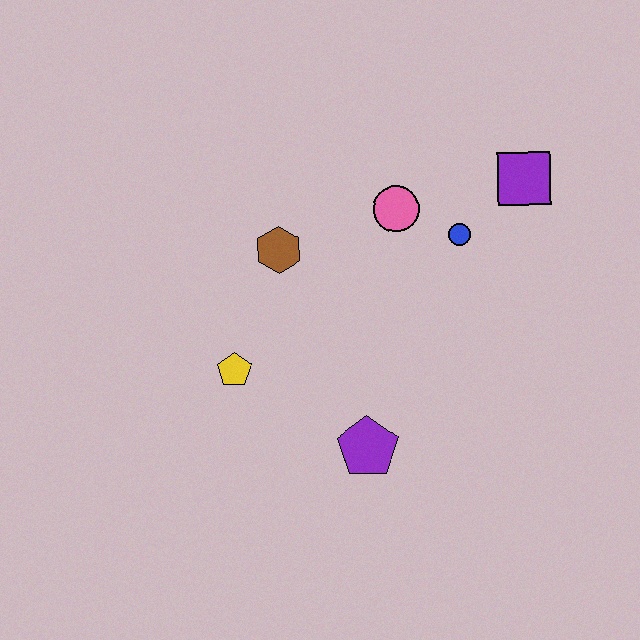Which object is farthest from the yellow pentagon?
The purple square is farthest from the yellow pentagon.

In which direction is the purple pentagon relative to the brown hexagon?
The purple pentagon is below the brown hexagon.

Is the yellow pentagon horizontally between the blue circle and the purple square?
No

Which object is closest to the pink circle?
The blue circle is closest to the pink circle.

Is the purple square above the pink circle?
Yes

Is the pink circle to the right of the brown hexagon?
Yes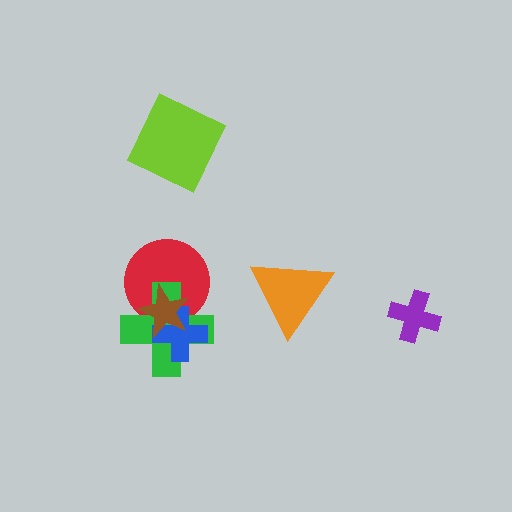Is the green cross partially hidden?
Yes, it is partially covered by another shape.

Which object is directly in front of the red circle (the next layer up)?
The green cross is directly in front of the red circle.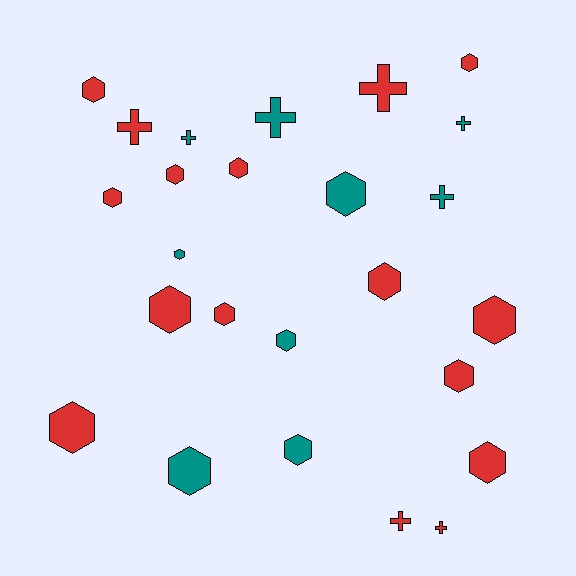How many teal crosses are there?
There are 4 teal crosses.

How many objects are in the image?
There are 25 objects.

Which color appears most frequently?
Red, with 16 objects.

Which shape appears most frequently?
Hexagon, with 17 objects.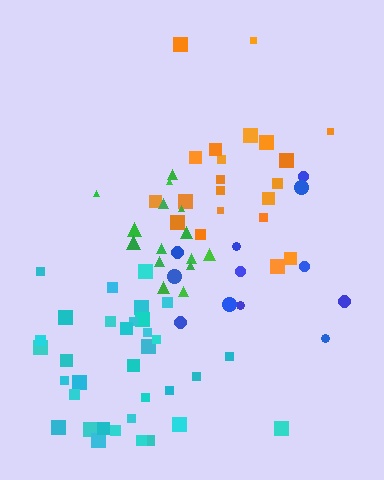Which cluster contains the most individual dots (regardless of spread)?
Cyan (34).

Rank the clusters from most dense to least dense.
green, cyan, orange, blue.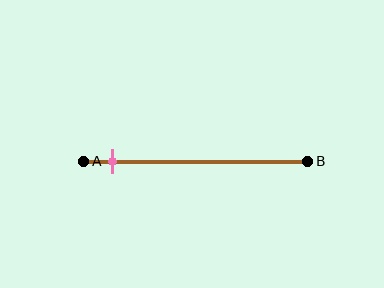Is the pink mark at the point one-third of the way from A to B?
No, the mark is at about 15% from A, not at the 33% one-third point.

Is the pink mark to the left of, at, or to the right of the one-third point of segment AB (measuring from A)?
The pink mark is to the left of the one-third point of segment AB.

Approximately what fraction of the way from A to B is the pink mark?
The pink mark is approximately 15% of the way from A to B.